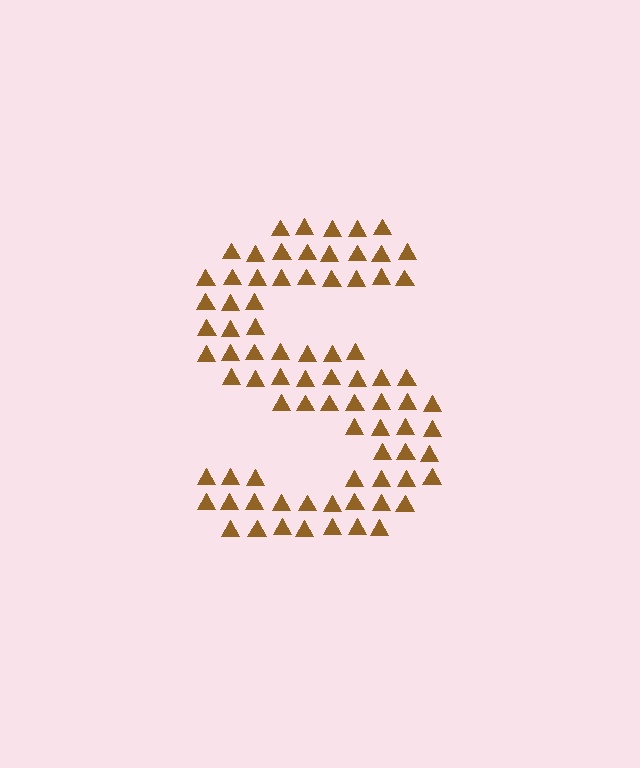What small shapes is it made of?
It is made of small triangles.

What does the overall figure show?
The overall figure shows the letter S.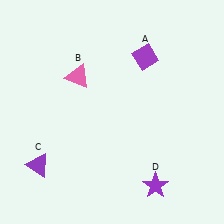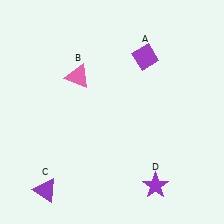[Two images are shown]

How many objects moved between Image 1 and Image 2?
1 object moved between the two images.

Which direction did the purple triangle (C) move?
The purple triangle (C) moved down.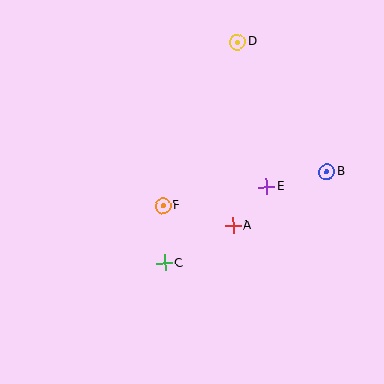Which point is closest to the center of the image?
Point F at (163, 206) is closest to the center.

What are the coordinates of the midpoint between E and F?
The midpoint between E and F is at (215, 196).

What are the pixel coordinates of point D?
Point D is at (237, 42).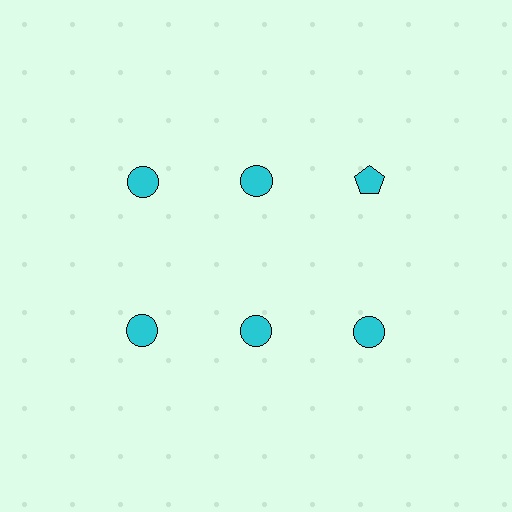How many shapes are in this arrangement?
There are 6 shapes arranged in a grid pattern.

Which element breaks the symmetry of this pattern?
The cyan pentagon in the top row, center column breaks the symmetry. All other shapes are cyan circles.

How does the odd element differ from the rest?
It has a different shape: pentagon instead of circle.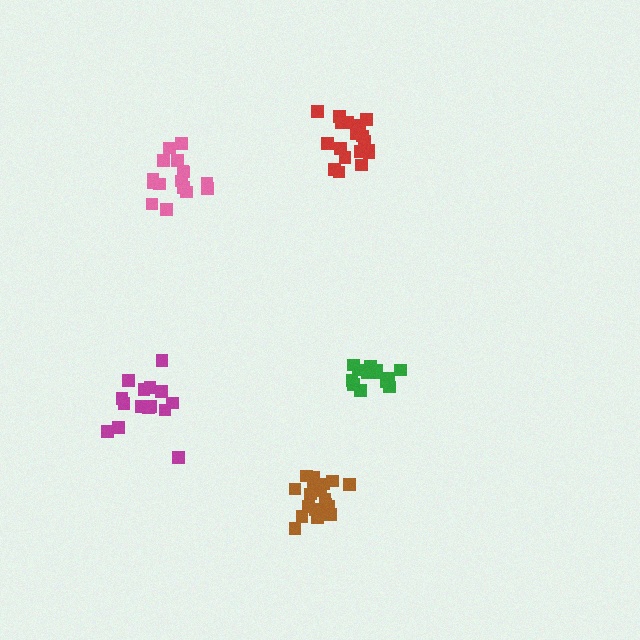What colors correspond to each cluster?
The clusters are colored: green, magenta, pink, brown, red.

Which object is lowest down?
The brown cluster is bottommost.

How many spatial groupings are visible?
There are 5 spatial groupings.